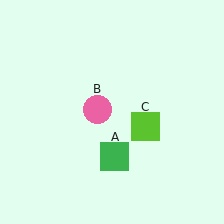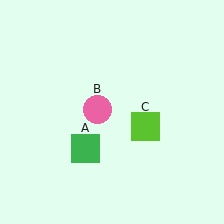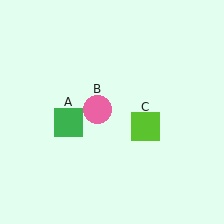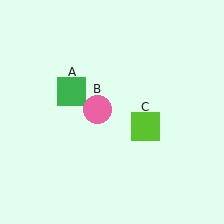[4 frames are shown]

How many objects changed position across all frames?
1 object changed position: green square (object A).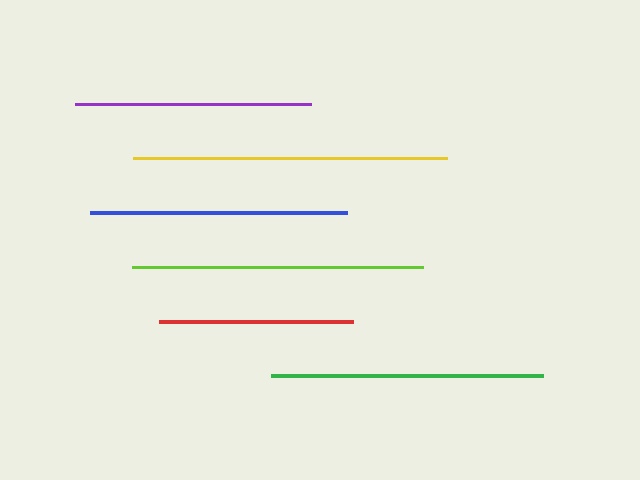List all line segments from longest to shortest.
From longest to shortest: yellow, lime, green, blue, purple, red.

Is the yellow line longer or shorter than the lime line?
The yellow line is longer than the lime line.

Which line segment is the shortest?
The red line is the shortest at approximately 194 pixels.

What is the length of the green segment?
The green segment is approximately 272 pixels long.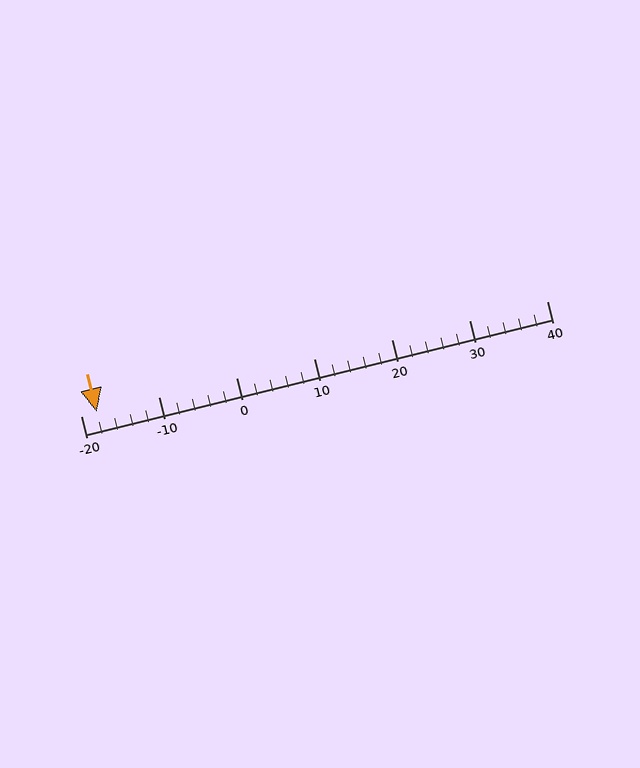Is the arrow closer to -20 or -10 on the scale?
The arrow is closer to -20.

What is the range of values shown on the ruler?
The ruler shows values from -20 to 40.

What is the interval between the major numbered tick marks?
The major tick marks are spaced 10 units apart.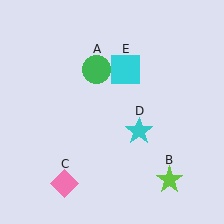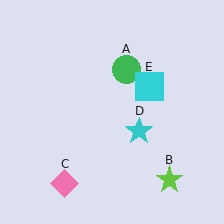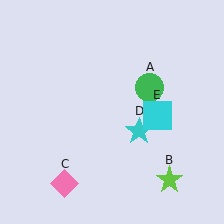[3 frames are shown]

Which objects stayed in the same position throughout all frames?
Lime star (object B) and pink diamond (object C) and cyan star (object D) remained stationary.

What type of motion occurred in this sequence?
The green circle (object A), cyan square (object E) rotated clockwise around the center of the scene.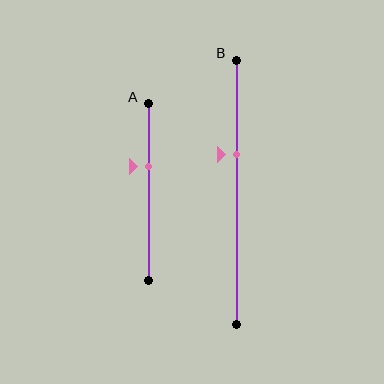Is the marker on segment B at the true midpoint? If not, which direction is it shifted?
No, the marker on segment B is shifted upward by about 14% of the segment length.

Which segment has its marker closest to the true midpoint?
Segment B has its marker closest to the true midpoint.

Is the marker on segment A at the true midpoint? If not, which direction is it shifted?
No, the marker on segment A is shifted upward by about 14% of the segment length.